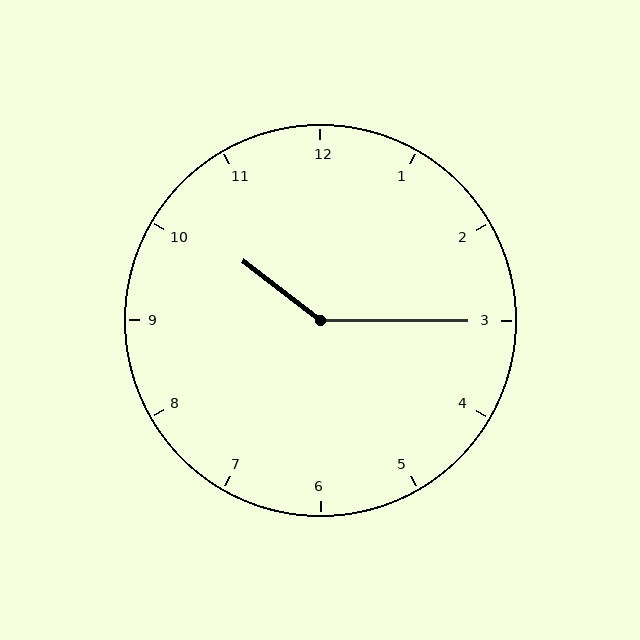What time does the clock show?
10:15.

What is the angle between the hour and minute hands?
Approximately 142 degrees.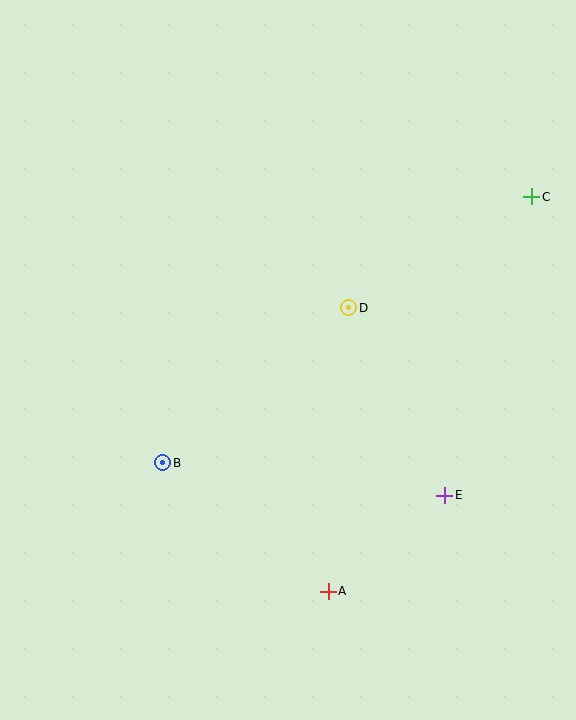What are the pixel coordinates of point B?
Point B is at (163, 463).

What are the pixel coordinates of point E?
Point E is at (445, 495).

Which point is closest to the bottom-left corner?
Point B is closest to the bottom-left corner.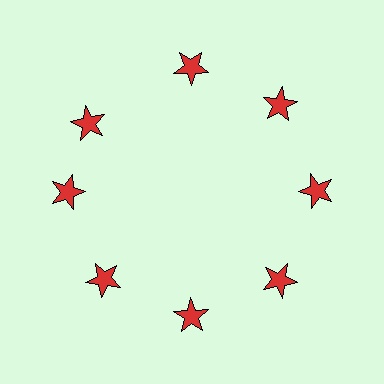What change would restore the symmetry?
The symmetry would be restored by rotating it back into even spacing with its neighbors so that all 8 stars sit at equal angles and equal distance from the center.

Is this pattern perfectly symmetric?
No. The 8 red stars are arranged in a ring, but one element near the 10 o'clock position is rotated out of alignment along the ring, breaking the 8-fold rotational symmetry.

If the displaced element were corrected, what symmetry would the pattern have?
It would have 8-fold rotational symmetry — the pattern would map onto itself every 45 degrees.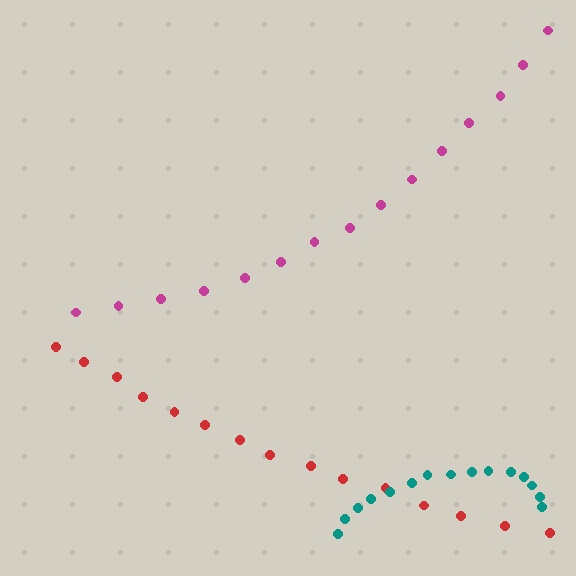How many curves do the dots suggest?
There are 3 distinct paths.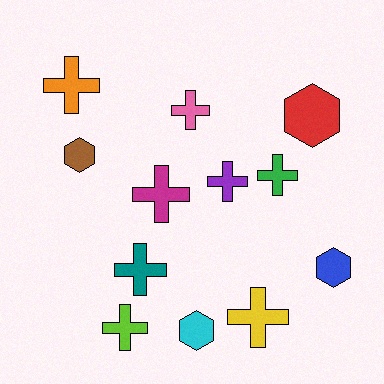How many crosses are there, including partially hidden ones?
There are 8 crosses.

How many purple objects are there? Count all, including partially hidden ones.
There is 1 purple object.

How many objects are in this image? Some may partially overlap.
There are 12 objects.